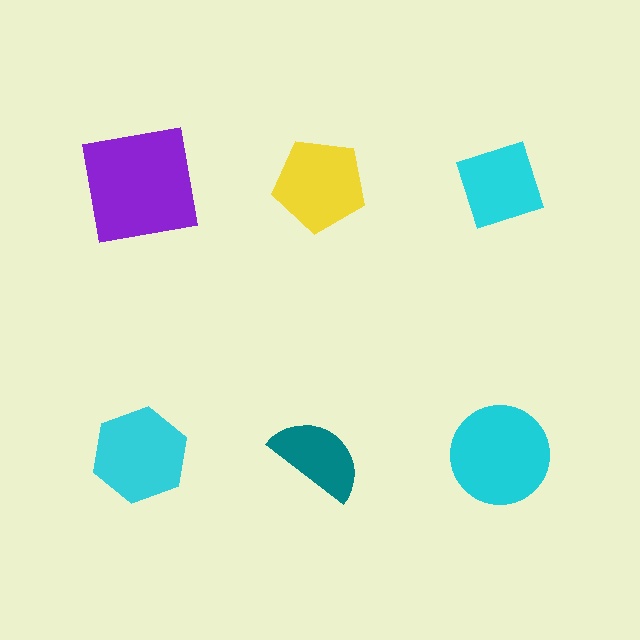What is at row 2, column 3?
A cyan circle.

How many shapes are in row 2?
3 shapes.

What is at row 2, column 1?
A cyan hexagon.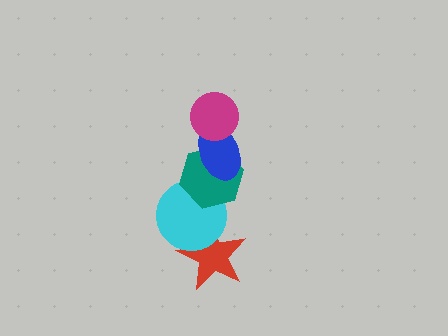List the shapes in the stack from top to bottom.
From top to bottom: the magenta circle, the blue ellipse, the teal hexagon, the cyan circle, the red star.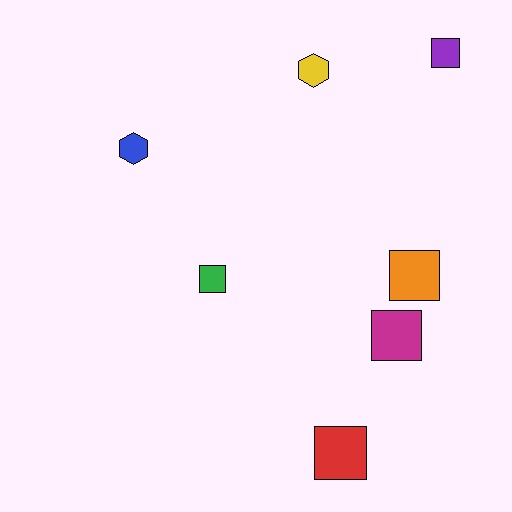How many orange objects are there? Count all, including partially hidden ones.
There is 1 orange object.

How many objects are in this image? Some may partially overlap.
There are 7 objects.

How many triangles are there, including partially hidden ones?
There are no triangles.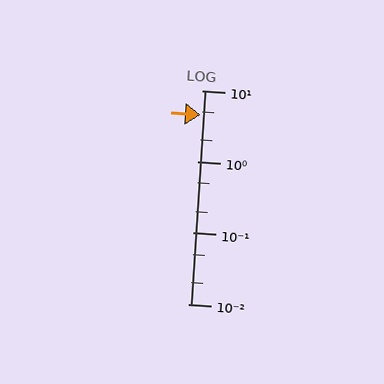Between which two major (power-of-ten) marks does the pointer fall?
The pointer is between 1 and 10.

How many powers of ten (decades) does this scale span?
The scale spans 3 decades, from 0.01 to 10.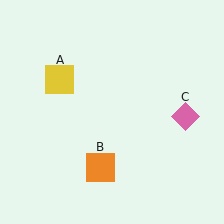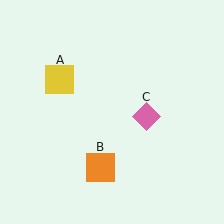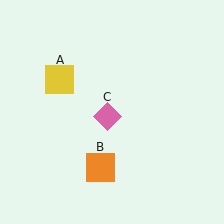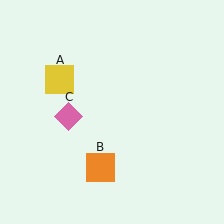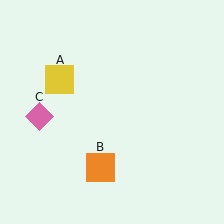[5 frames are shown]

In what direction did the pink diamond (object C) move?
The pink diamond (object C) moved left.